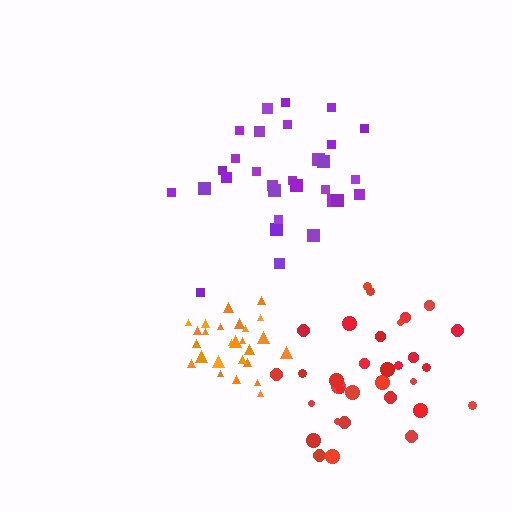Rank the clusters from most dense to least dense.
orange, red, purple.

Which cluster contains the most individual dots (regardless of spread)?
Red (32).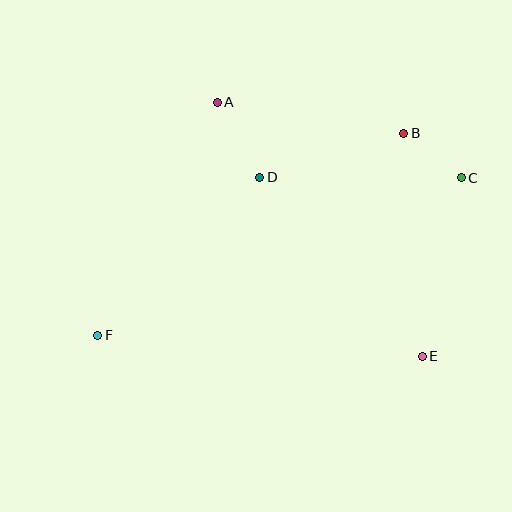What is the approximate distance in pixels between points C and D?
The distance between C and D is approximately 202 pixels.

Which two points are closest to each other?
Points B and C are closest to each other.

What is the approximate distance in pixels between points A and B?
The distance between A and B is approximately 189 pixels.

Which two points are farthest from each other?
Points C and F are farthest from each other.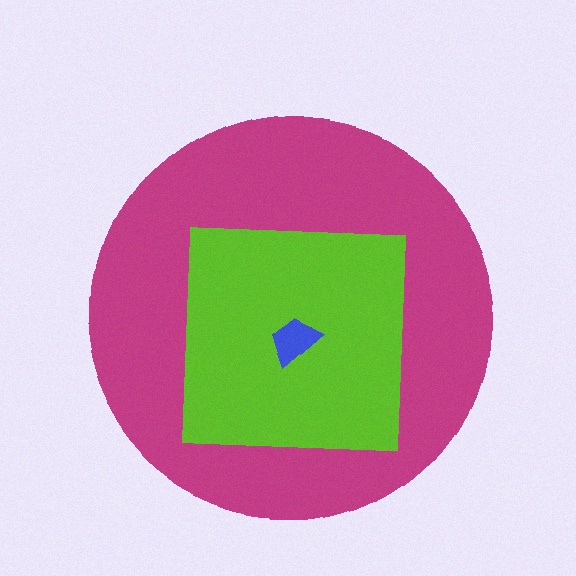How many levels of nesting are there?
3.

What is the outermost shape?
The magenta circle.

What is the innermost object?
The blue trapezoid.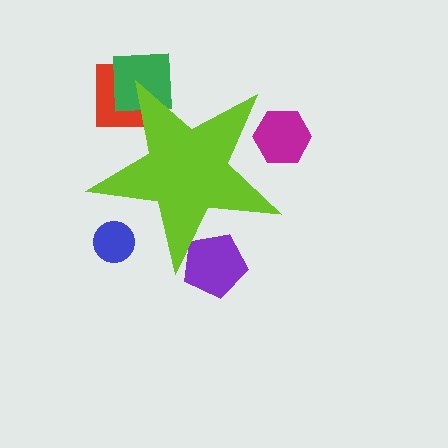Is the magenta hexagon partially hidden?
Yes, the magenta hexagon is partially hidden behind the lime star.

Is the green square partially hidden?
Yes, the green square is partially hidden behind the lime star.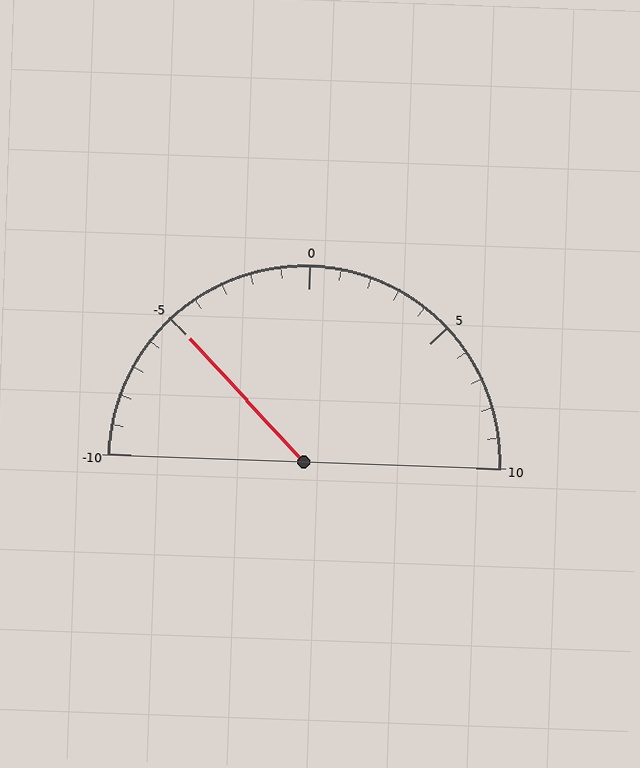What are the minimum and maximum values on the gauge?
The gauge ranges from -10 to 10.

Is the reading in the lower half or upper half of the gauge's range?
The reading is in the lower half of the range (-10 to 10).